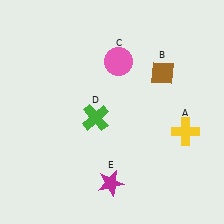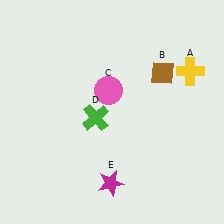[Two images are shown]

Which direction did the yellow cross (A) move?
The yellow cross (A) moved up.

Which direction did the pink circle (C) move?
The pink circle (C) moved down.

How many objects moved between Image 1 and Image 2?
2 objects moved between the two images.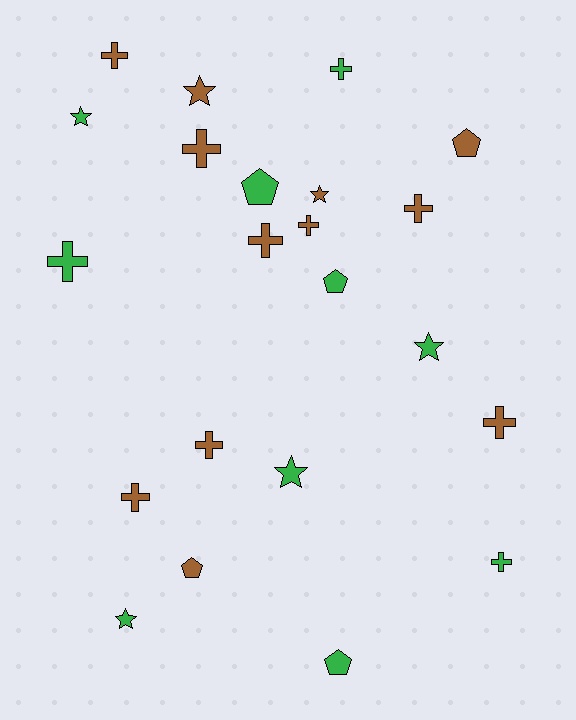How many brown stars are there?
There are 2 brown stars.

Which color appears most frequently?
Brown, with 12 objects.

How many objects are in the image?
There are 22 objects.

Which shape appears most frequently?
Cross, with 11 objects.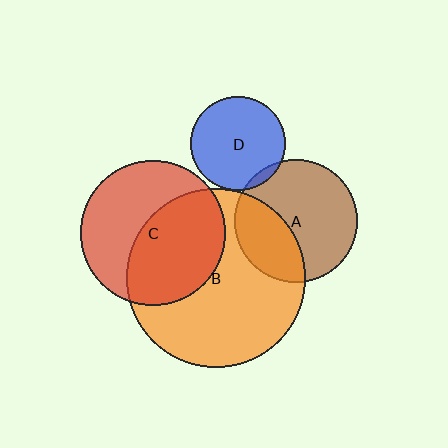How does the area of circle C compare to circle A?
Approximately 1.4 times.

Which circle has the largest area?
Circle B (orange).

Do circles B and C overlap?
Yes.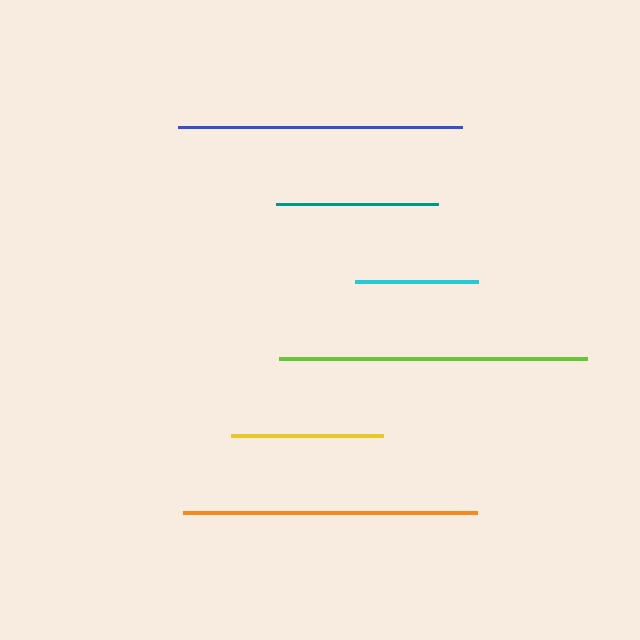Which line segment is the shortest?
The cyan line is the shortest at approximately 123 pixels.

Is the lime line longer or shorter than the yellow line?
The lime line is longer than the yellow line.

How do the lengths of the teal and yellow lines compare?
The teal and yellow lines are approximately the same length.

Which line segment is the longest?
The lime line is the longest at approximately 309 pixels.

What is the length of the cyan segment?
The cyan segment is approximately 123 pixels long.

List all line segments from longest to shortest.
From longest to shortest: lime, orange, blue, teal, yellow, cyan.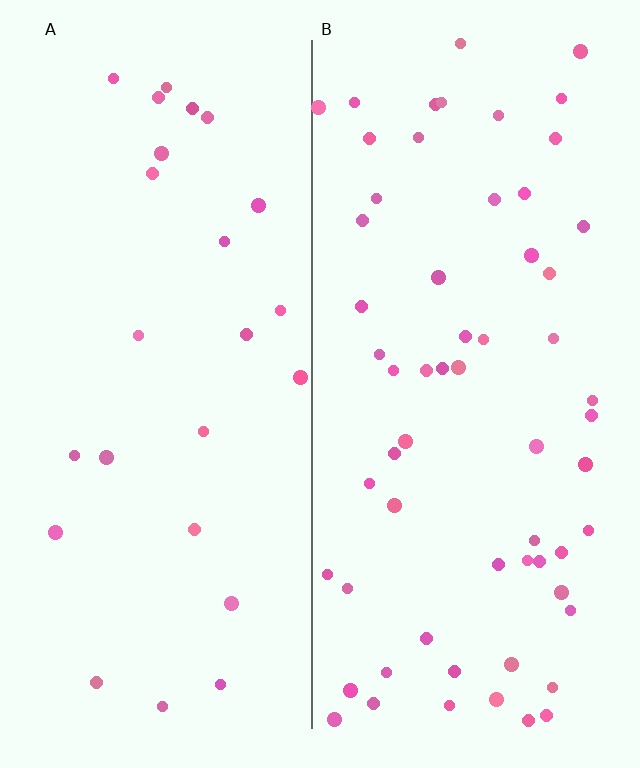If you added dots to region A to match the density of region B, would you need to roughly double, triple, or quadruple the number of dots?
Approximately double.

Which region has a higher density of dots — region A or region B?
B (the right).